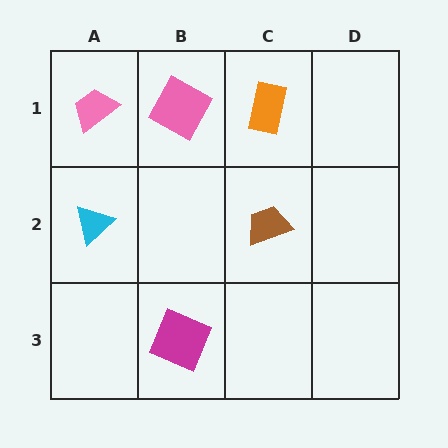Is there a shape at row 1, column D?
No, that cell is empty.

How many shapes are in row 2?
2 shapes.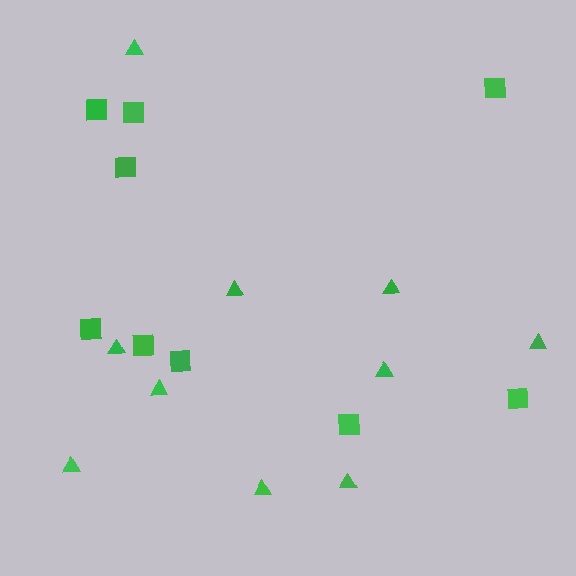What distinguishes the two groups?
There are 2 groups: one group of triangles (10) and one group of squares (9).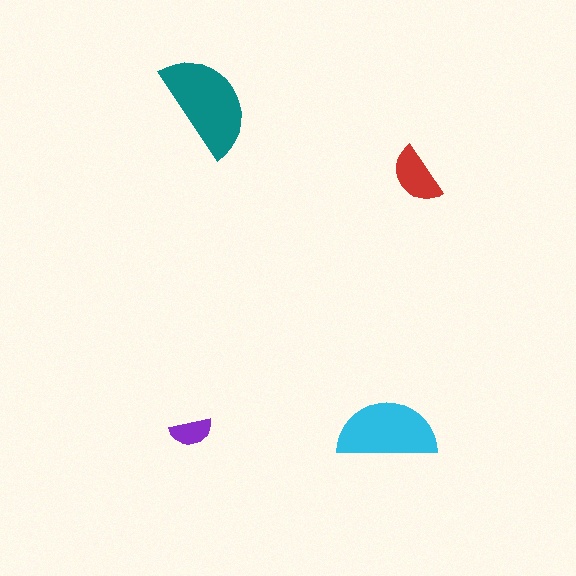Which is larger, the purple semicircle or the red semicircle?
The red one.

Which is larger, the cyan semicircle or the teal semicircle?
The teal one.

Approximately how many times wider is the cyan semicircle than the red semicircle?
About 1.5 times wider.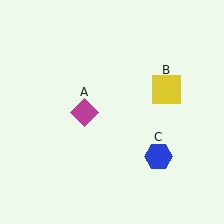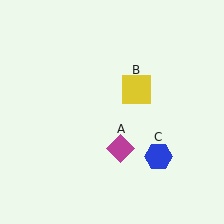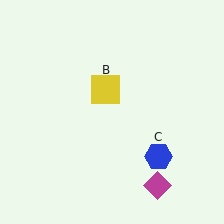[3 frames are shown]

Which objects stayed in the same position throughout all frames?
Blue hexagon (object C) remained stationary.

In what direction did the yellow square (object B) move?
The yellow square (object B) moved left.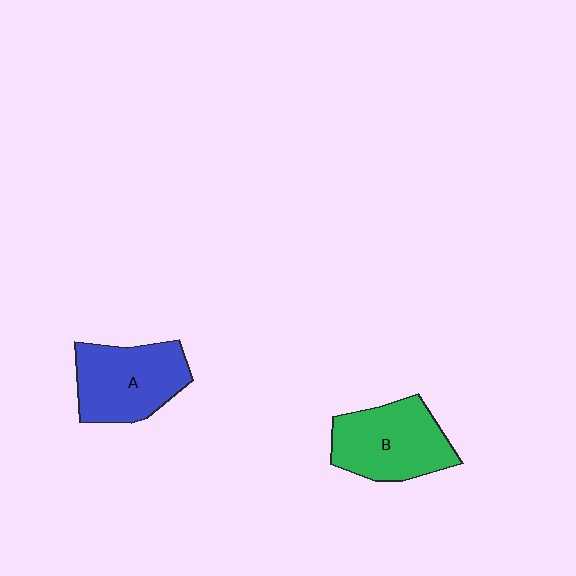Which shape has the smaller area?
Shape A (blue).